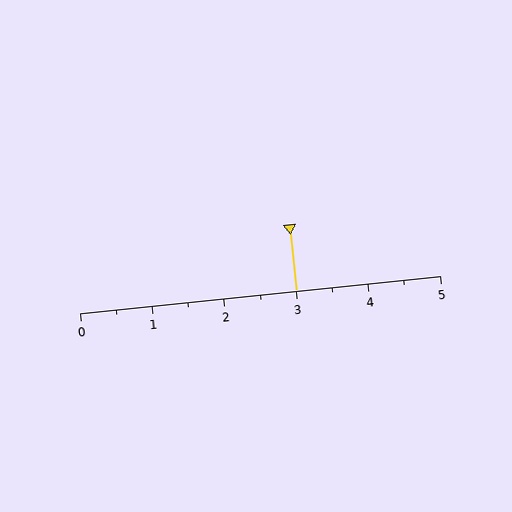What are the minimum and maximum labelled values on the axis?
The axis runs from 0 to 5.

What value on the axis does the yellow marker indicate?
The marker indicates approximately 3.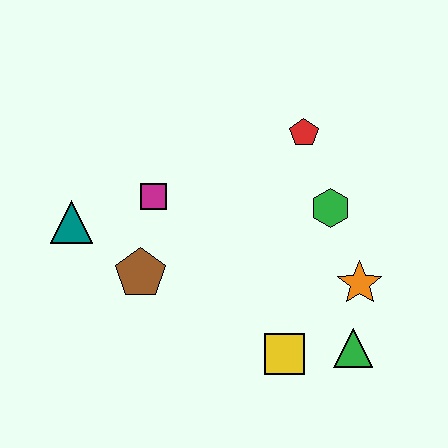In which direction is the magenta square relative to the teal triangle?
The magenta square is to the right of the teal triangle.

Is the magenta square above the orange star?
Yes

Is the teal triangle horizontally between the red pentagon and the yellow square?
No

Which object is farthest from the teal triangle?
The green triangle is farthest from the teal triangle.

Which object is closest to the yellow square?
The green triangle is closest to the yellow square.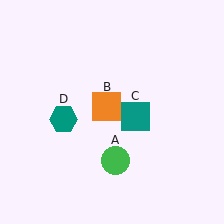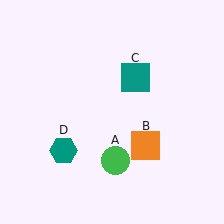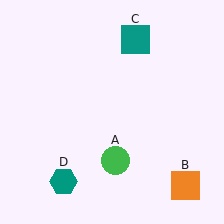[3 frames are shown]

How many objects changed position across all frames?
3 objects changed position: orange square (object B), teal square (object C), teal hexagon (object D).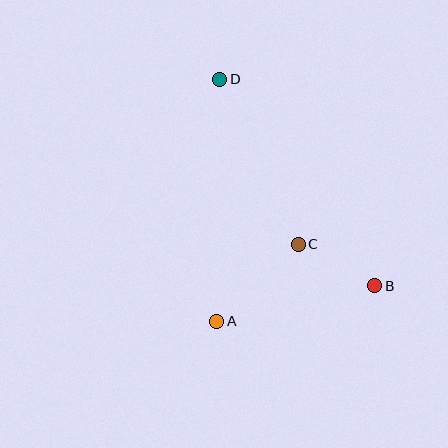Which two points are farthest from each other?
Points B and D are farthest from each other.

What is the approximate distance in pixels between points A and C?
The distance between A and C is approximately 112 pixels.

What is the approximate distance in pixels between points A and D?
The distance between A and D is approximately 242 pixels.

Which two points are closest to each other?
Points B and C are closest to each other.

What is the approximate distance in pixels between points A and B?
The distance between A and B is approximately 162 pixels.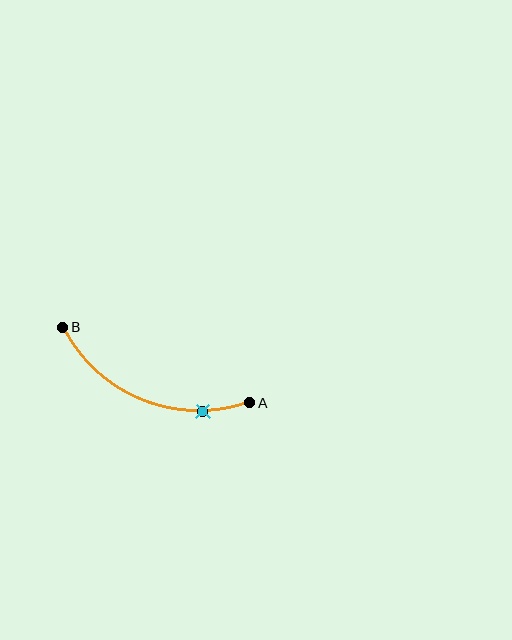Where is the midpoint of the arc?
The arc midpoint is the point on the curve farthest from the straight line joining A and B. It sits below that line.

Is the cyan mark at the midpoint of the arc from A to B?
No. The cyan mark lies on the arc but is closer to endpoint A. The arc midpoint would be at the point on the curve equidistant along the arc from both A and B.